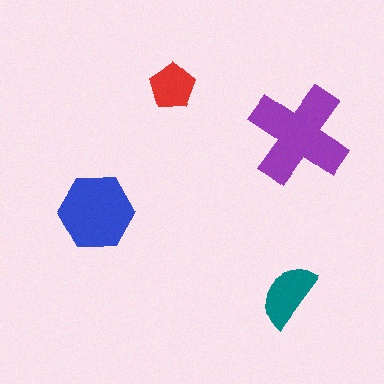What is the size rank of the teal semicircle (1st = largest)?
3rd.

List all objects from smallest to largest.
The red pentagon, the teal semicircle, the blue hexagon, the purple cross.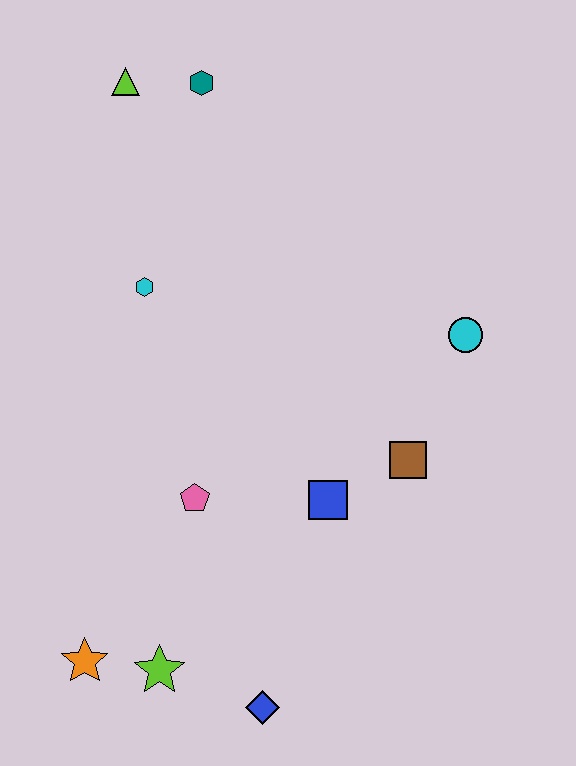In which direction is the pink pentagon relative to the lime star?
The pink pentagon is above the lime star.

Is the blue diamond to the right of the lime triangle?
Yes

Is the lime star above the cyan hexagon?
No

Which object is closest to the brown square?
The blue square is closest to the brown square.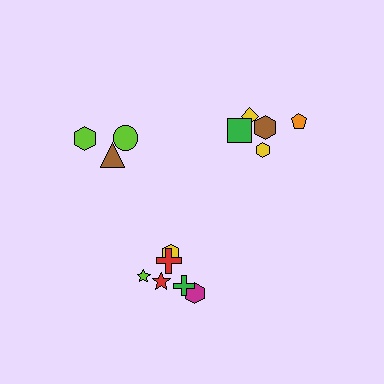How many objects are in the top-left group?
There are 3 objects.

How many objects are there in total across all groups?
There are 14 objects.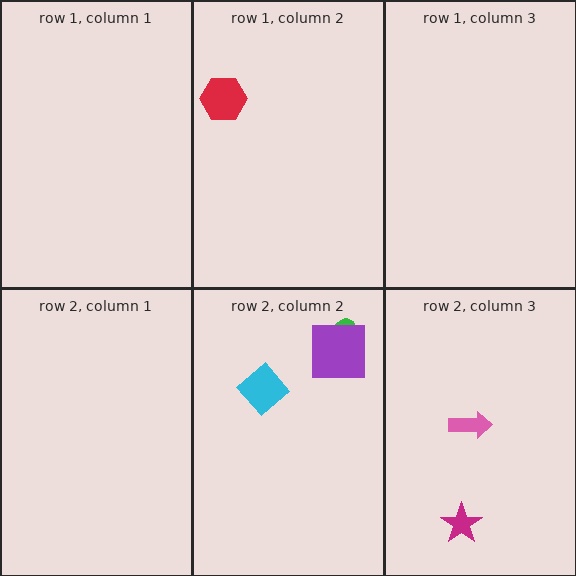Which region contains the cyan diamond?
The row 2, column 2 region.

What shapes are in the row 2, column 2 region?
The green ellipse, the purple square, the cyan diamond.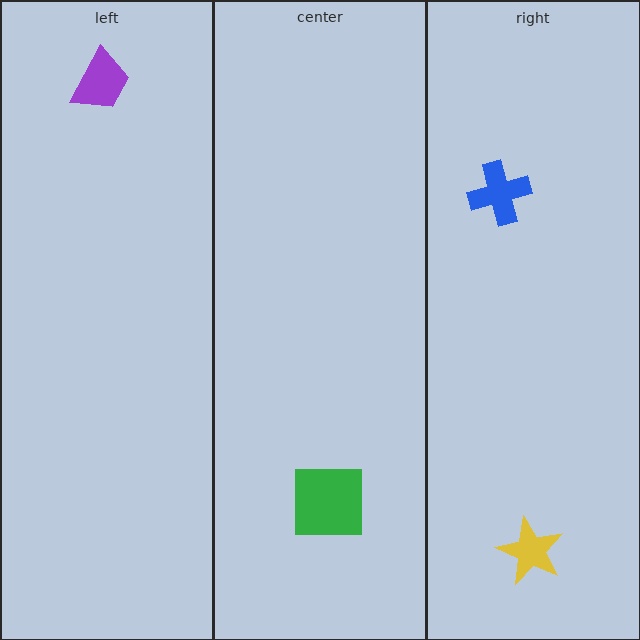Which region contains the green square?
The center region.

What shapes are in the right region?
The yellow star, the blue cross.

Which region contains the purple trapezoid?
The left region.